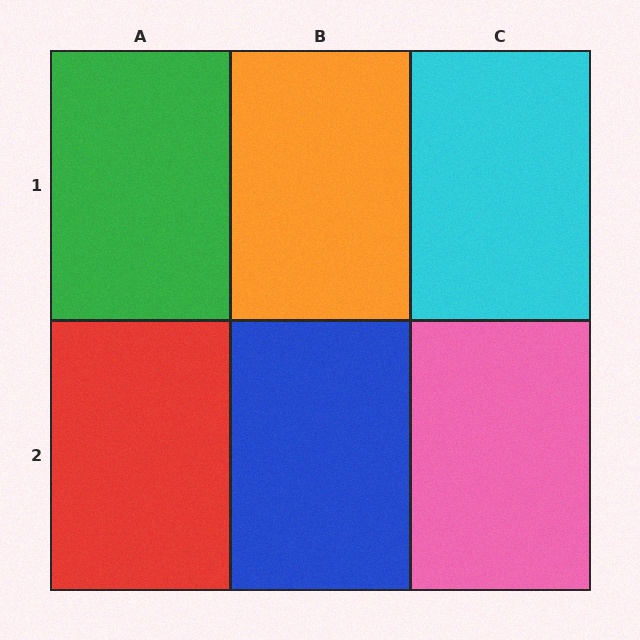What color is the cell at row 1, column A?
Green.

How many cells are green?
1 cell is green.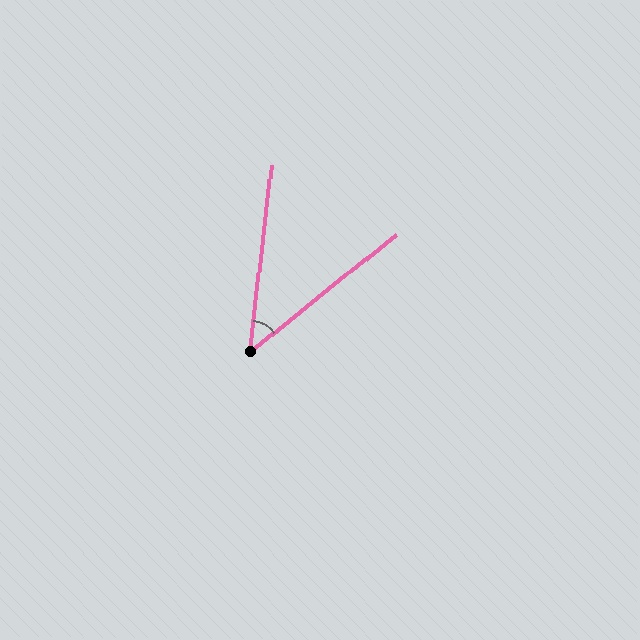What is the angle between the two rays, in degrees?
Approximately 44 degrees.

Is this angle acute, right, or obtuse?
It is acute.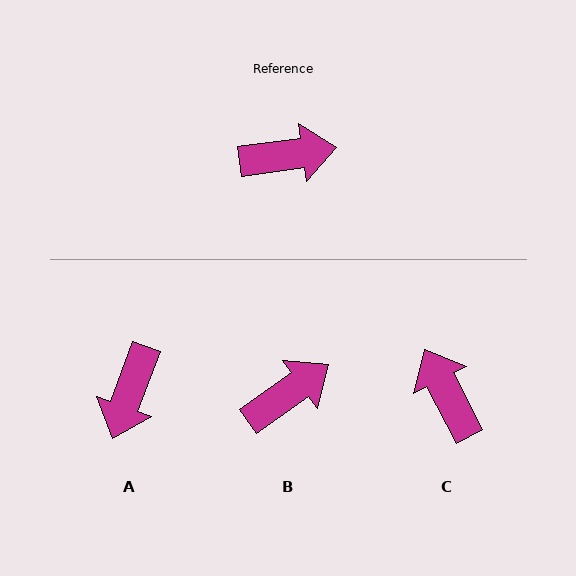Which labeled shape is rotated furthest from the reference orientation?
A, about 119 degrees away.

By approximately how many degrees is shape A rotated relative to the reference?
Approximately 119 degrees clockwise.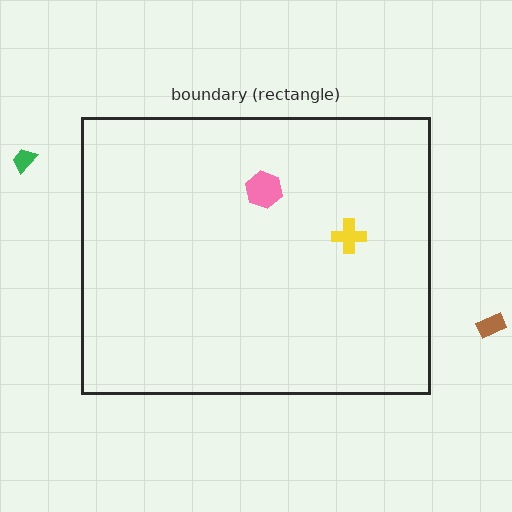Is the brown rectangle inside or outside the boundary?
Outside.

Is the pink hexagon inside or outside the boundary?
Inside.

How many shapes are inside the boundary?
2 inside, 2 outside.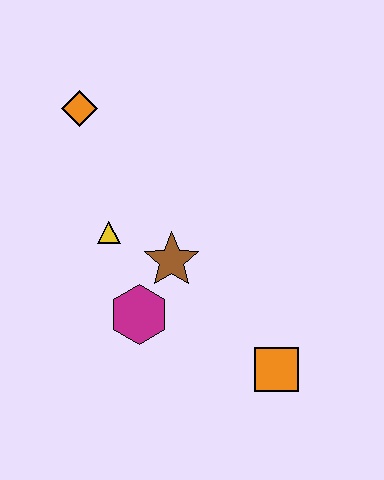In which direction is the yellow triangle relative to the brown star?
The yellow triangle is to the left of the brown star.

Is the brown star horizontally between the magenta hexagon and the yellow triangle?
No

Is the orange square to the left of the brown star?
No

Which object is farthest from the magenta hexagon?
The orange diamond is farthest from the magenta hexagon.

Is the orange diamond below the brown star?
No